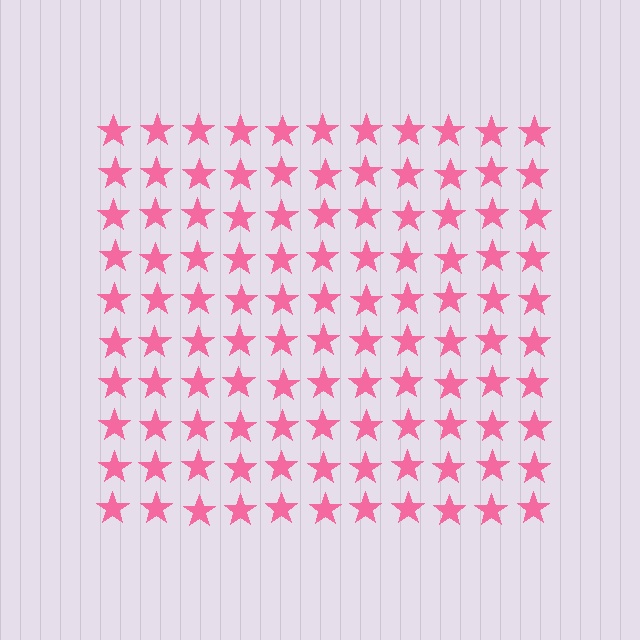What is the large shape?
The large shape is a square.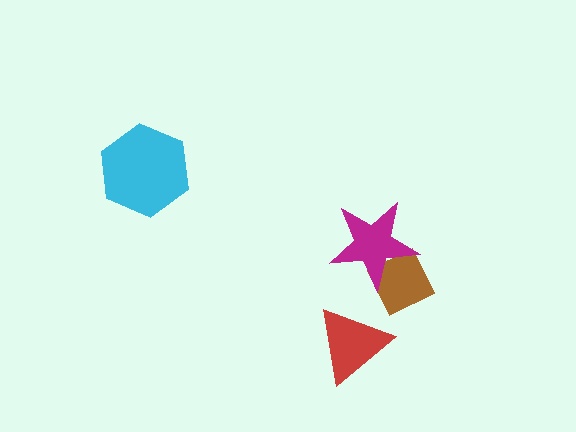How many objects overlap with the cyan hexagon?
0 objects overlap with the cyan hexagon.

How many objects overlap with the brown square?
1 object overlaps with the brown square.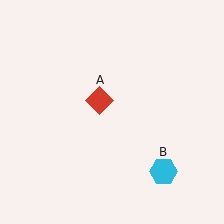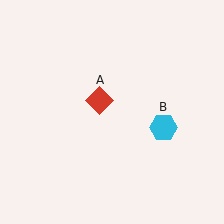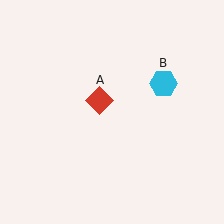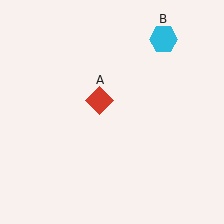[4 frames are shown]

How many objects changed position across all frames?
1 object changed position: cyan hexagon (object B).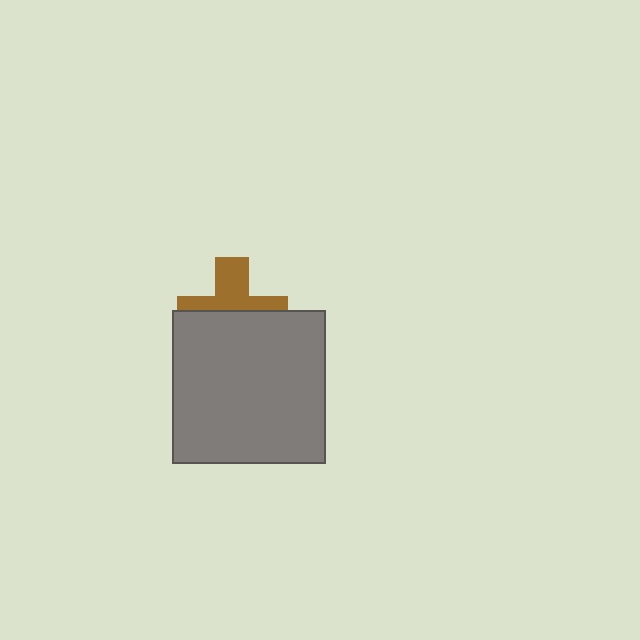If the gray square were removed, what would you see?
You would see the complete brown cross.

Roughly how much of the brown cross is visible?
A small part of it is visible (roughly 45%).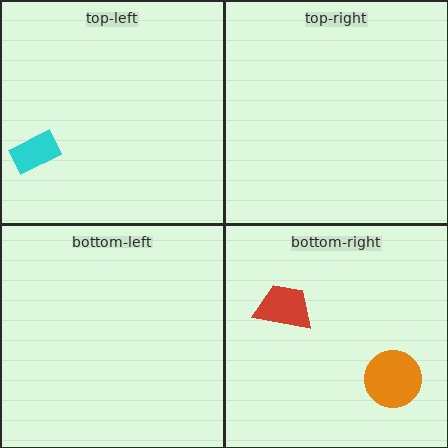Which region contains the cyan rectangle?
The top-left region.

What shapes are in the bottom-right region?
The red trapezoid, the orange circle.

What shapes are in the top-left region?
The cyan rectangle.